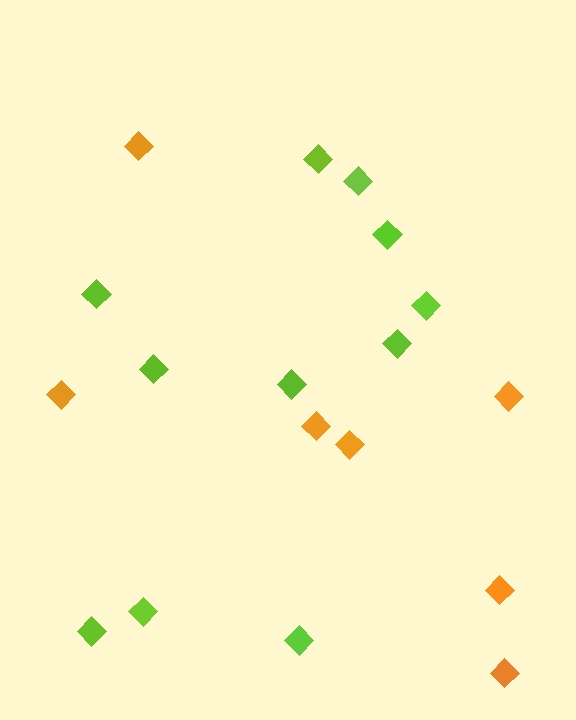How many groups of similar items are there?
There are 2 groups: one group of lime diamonds (11) and one group of orange diamonds (7).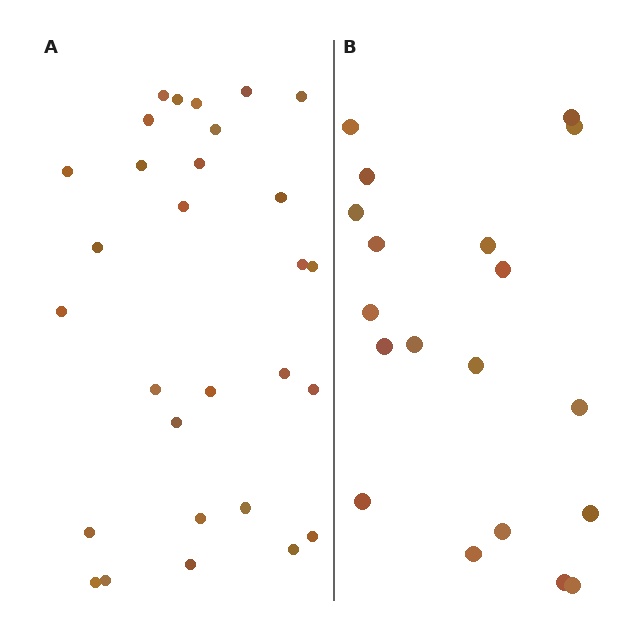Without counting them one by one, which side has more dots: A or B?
Region A (the left region) has more dots.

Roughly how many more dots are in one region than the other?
Region A has roughly 10 or so more dots than region B.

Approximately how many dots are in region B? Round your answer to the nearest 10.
About 20 dots. (The exact count is 19, which rounds to 20.)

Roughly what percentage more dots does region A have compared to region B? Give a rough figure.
About 55% more.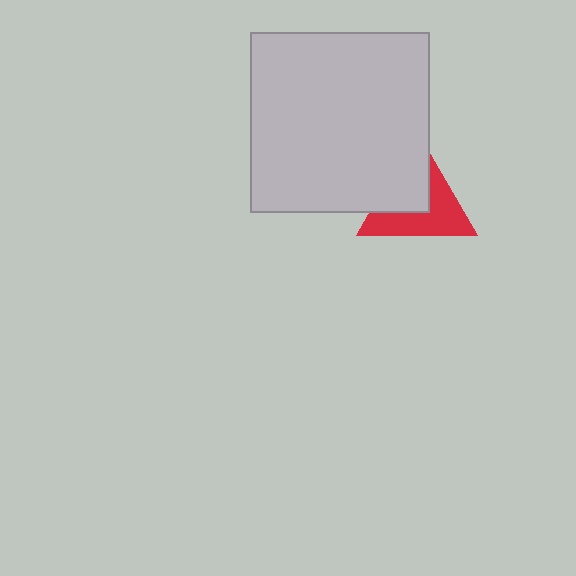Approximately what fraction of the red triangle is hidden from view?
Roughly 46% of the red triangle is hidden behind the light gray square.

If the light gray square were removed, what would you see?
You would see the complete red triangle.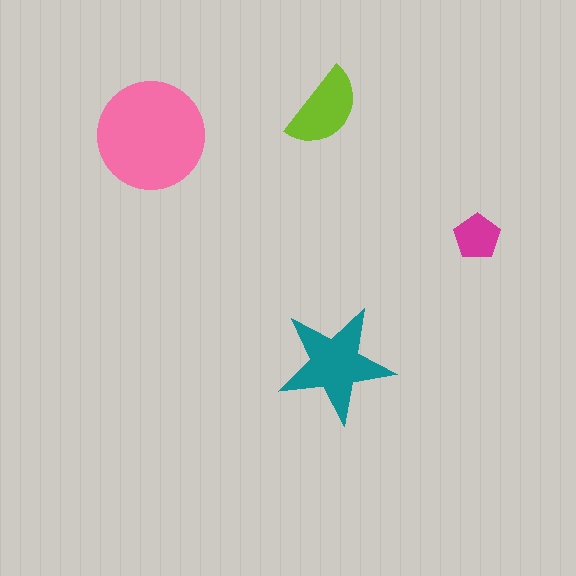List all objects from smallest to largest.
The magenta pentagon, the lime semicircle, the teal star, the pink circle.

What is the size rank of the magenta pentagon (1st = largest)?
4th.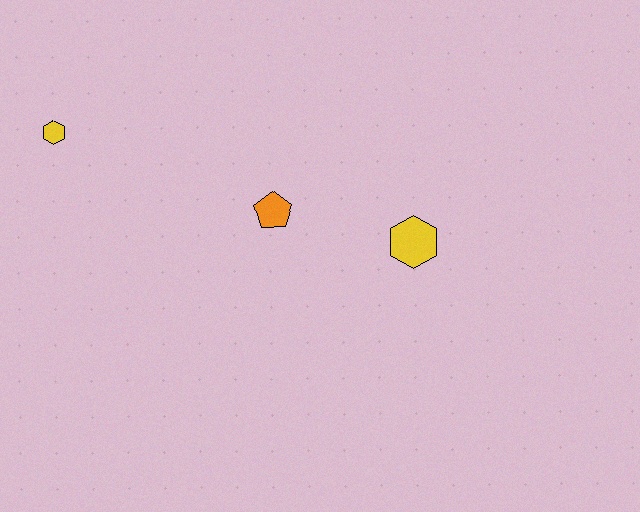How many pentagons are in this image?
There is 1 pentagon.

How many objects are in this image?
There are 3 objects.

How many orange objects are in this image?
There is 1 orange object.